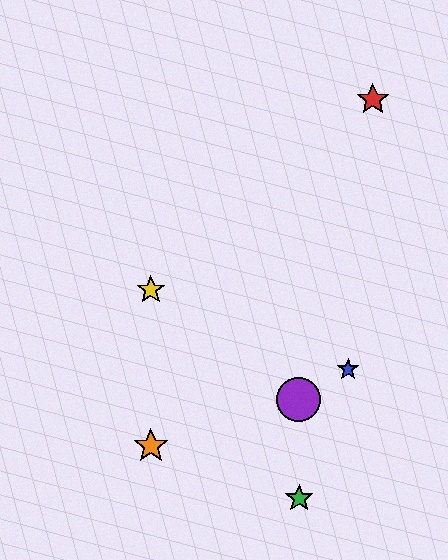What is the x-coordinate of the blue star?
The blue star is at x≈348.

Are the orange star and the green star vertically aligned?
No, the orange star is at x≈151 and the green star is at x≈299.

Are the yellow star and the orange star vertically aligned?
Yes, both are at x≈151.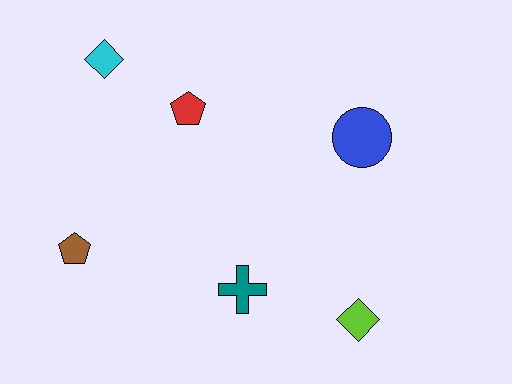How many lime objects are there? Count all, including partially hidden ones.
There is 1 lime object.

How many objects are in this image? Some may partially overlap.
There are 6 objects.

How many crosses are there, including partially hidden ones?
There is 1 cross.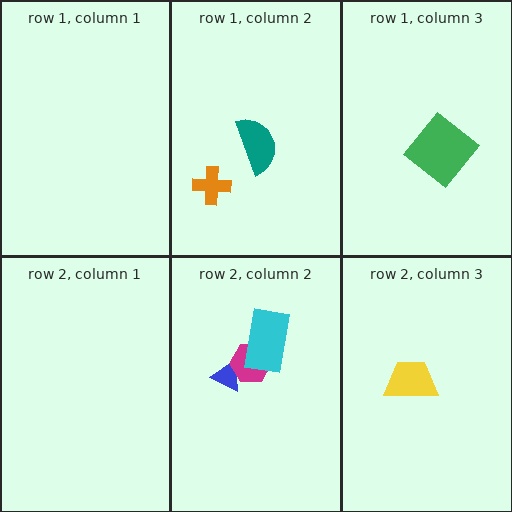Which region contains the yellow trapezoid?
The row 2, column 3 region.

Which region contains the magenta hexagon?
The row 2, column 2 region.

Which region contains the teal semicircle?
The row 1, column 2 region.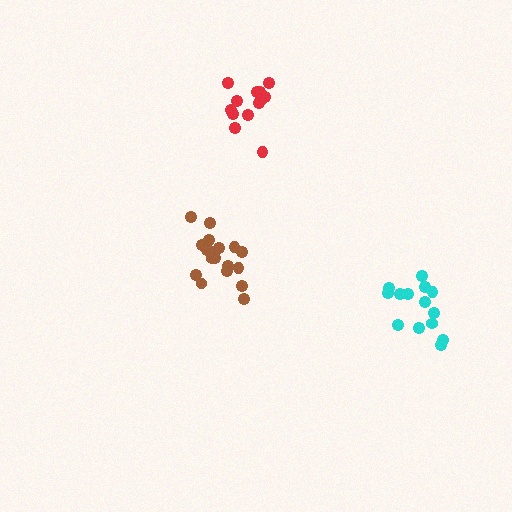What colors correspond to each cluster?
The clusters are colored: red, brown, cyan.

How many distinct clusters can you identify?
There are 3 distinct clusters.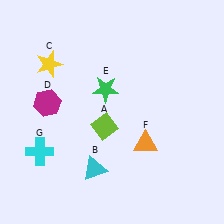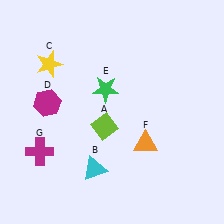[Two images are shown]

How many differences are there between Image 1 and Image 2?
There is 1 difference between the two images.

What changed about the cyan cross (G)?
In Image 1, G is cyan. In Image 2, it changed to magenta.